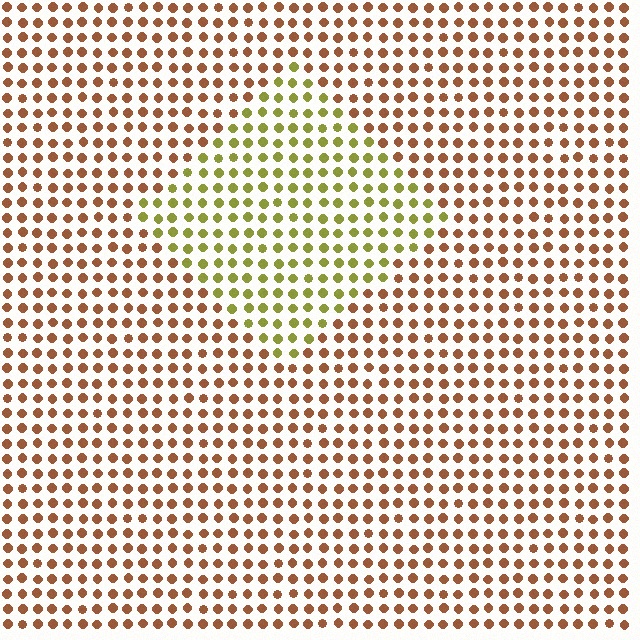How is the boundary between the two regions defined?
The boundary is defined purely by a slight shift in hue (about 49 degrees). Spacing, size, and orientation are identical on both sides.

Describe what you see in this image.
The image is filled with small brown elements in a uniform arrangement. A diamond-shaped region is visible where the elements are tinted to a slightly different hue, forming a subtle color boundary.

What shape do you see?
I see a diamond.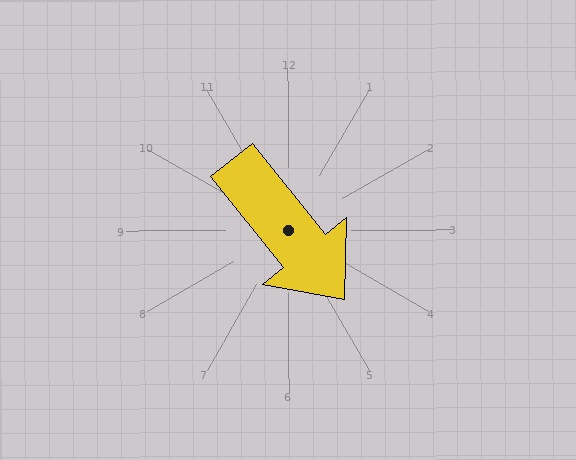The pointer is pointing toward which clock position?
Roughly 5 o'clock.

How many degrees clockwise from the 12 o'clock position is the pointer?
Approximately 141 degrees.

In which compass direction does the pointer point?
Southeast.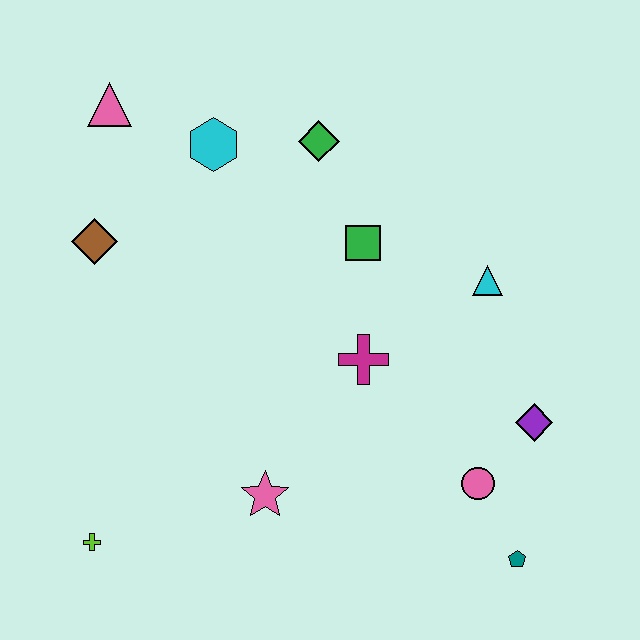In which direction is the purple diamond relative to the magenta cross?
The purple diamond is to the right of the magenta cross.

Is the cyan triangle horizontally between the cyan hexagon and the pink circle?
No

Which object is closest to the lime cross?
The pink star is closest to the lime cross.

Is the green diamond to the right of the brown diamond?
Yes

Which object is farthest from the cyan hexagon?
The teal pentagon is farthest from the cyan hexagon.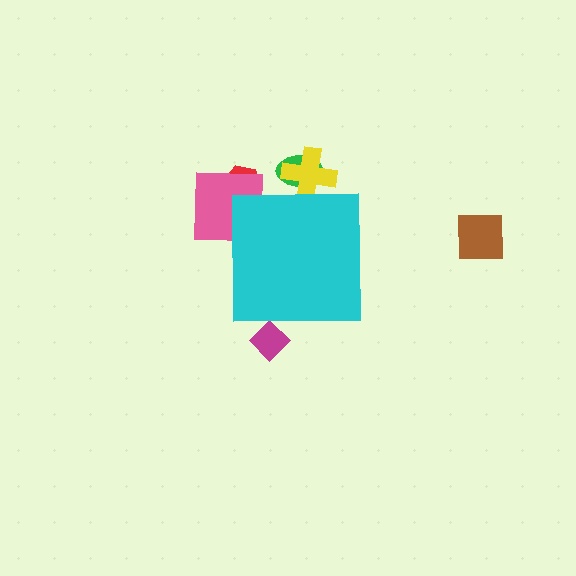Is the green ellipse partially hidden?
Yes, the green ellipse is partially hidden behind the cyan square.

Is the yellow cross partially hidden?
Yes, the yellow cross is partially hidden behind the cyan square.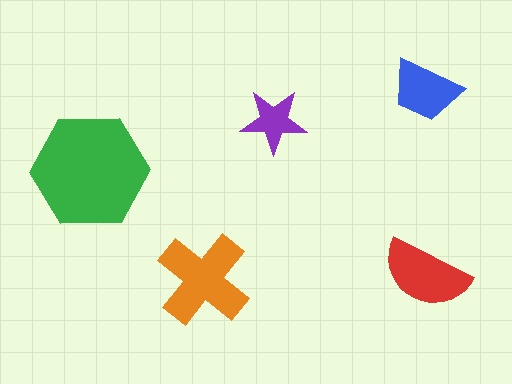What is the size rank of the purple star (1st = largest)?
5th.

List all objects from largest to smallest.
The green hexagon, the orange cross, the red semicircle, the blue trapezoid, the purple star.